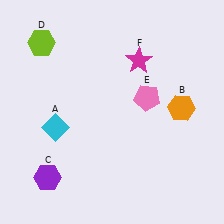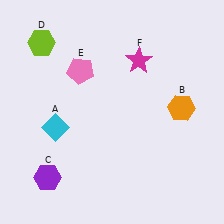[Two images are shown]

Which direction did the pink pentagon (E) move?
The pink pentagon (E) moved left.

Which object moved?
The pink pentagon (E) moved left.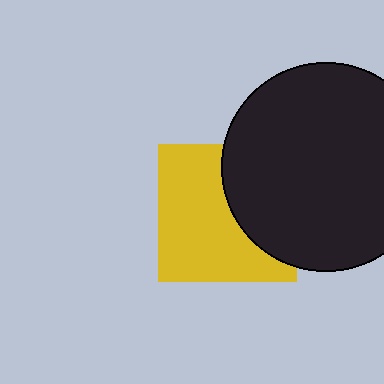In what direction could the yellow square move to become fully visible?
The yellow square could move left. That would shift it out from behind the black circle entirely.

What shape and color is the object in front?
The object in front is a black circle.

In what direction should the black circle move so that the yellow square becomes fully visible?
The black circle should move right. That is the shortest direction to clear the overlap and leave the yellow square fully visible.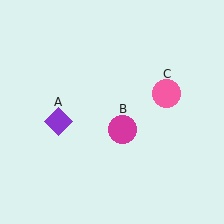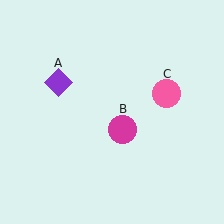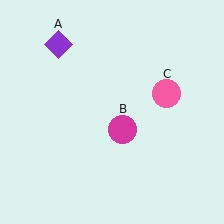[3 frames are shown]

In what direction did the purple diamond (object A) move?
The purple diamond (object A) moved up.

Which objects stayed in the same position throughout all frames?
Magenta circle (object B) and pink circle (object C) remained stationary.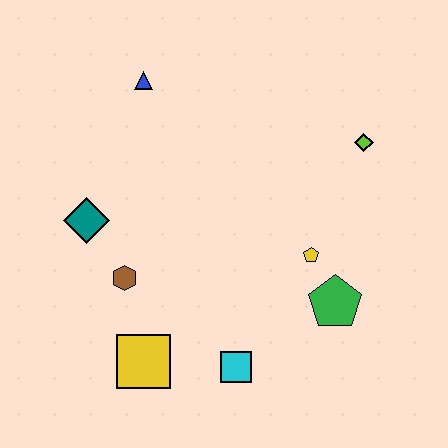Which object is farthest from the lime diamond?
The yellow square is farthest from the lime diamond.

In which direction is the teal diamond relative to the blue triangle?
The teal diamond is below the blue triangle.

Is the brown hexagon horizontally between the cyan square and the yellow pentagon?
No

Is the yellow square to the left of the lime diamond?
Yes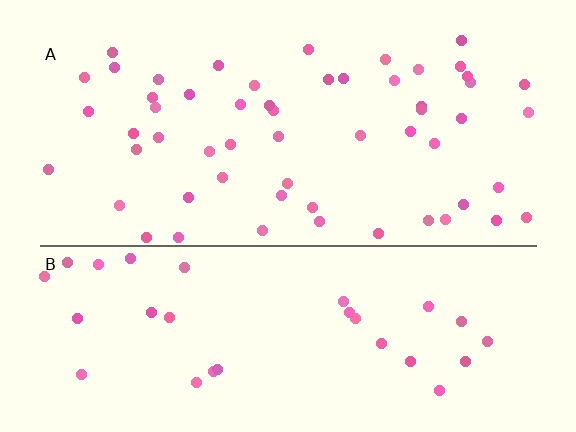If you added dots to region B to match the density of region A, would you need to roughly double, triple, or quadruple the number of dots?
Approximately double.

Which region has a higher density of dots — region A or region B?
A (the top).